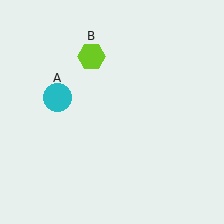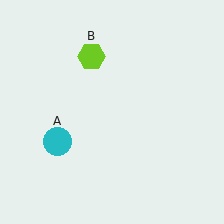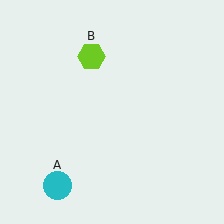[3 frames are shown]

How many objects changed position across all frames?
1 object changed position: cyan circle (object A).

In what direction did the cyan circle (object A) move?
The cyan circle (object A) moved down.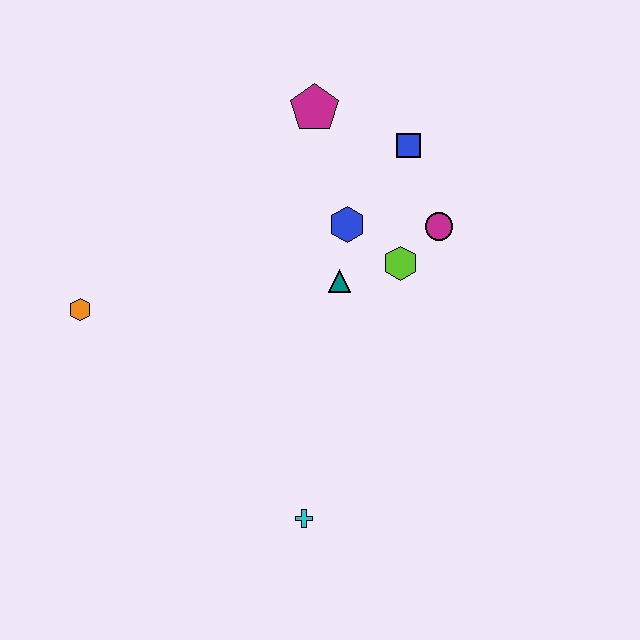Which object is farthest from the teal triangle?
The orange hexagon is farthest from the teal triangle.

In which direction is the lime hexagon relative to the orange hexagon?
The lime hexagon is to the right of the orange hexagon.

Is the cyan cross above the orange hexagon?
No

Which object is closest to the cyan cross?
The teal triangle is closest to the cyan cross.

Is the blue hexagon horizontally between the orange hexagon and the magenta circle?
Yes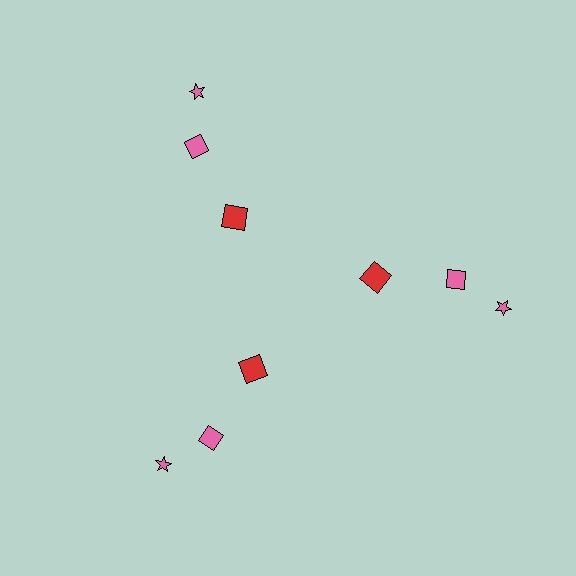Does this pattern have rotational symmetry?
Yes, this pattern has 3-fold rotational symmetry. It looks the same after rotating 120 degrees around the center.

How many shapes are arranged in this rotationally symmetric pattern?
There are 9 shapes, arranged in 3 groups of 3.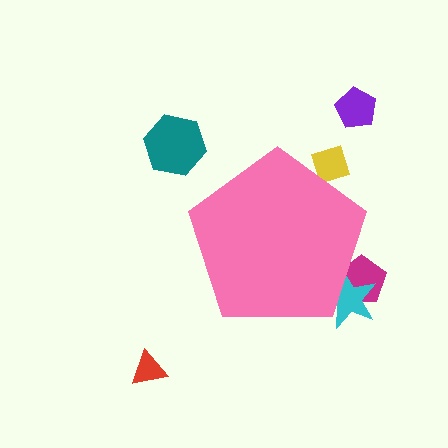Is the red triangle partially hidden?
No, the red triangle is fully visible.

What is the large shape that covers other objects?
A pink pentagon.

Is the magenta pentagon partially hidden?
Yes, the magenta pentagon is partially hidden behind the pink pentagon.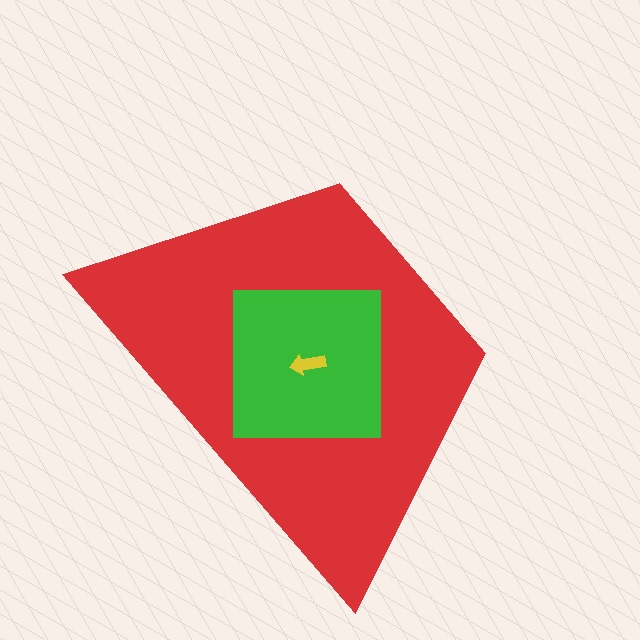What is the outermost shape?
The red trapezoid.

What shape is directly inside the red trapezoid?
The green square.